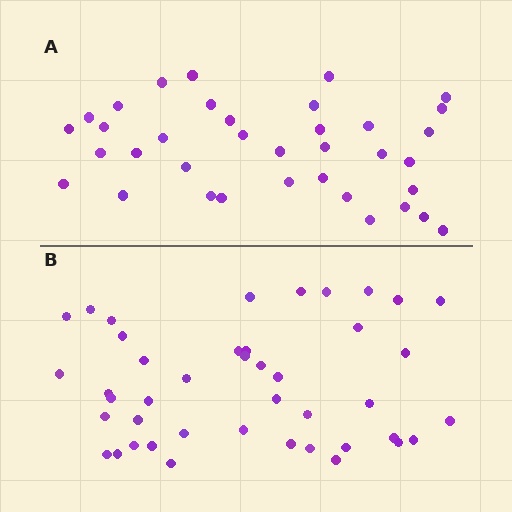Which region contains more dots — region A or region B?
Region B (the bottom region) has more dots.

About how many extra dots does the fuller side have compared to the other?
Region B has roughly 8 or so more dots than region A.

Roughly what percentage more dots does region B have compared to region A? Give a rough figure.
About 20% more.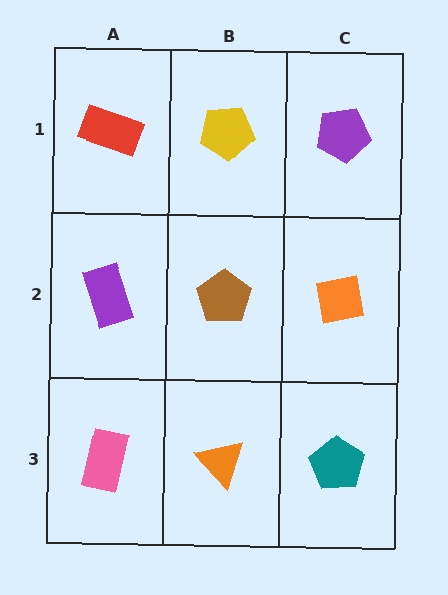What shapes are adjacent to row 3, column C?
An orange square (row 2, column C), an orange triangle (row 3, column B).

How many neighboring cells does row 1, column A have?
2.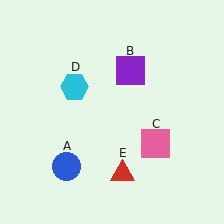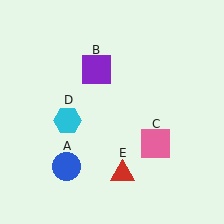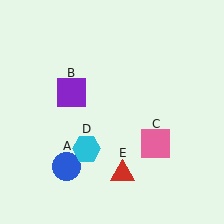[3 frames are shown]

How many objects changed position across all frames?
2 objects changed position: purple square (object B), cyan hexagon (object D).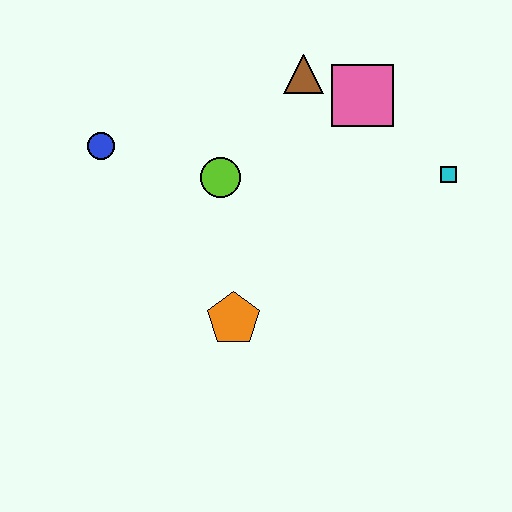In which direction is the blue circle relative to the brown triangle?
The blue circle is to the left of the brown triangle.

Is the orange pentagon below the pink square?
Yes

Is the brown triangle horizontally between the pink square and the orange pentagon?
Yes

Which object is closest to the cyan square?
The pink square is closest to the cyan square.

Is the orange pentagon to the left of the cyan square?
Yes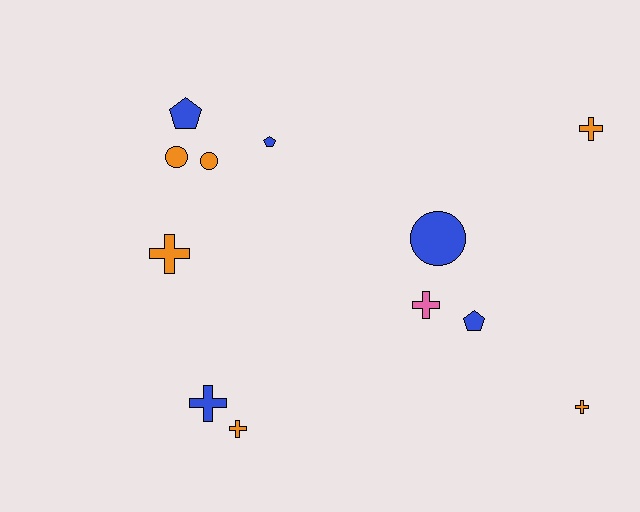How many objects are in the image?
There are 12 objects.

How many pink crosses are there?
There is 1 pink cross.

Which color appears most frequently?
Orange, with 6 objects.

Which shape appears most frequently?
Cross, with 6 objects.